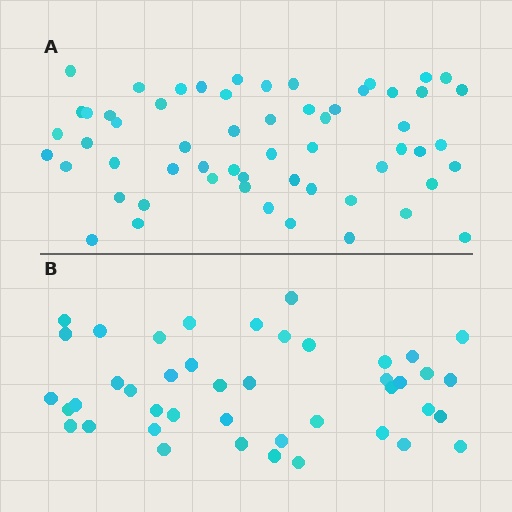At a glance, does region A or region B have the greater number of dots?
Region A (the top region) has more dots.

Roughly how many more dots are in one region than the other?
Region A has approximately 15 more dots than region B.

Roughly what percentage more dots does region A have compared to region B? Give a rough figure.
About 35% more.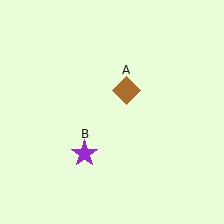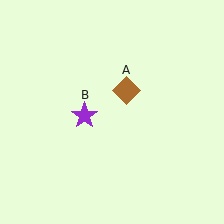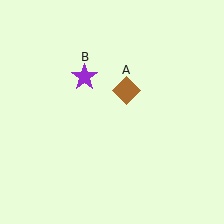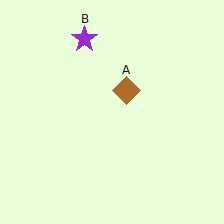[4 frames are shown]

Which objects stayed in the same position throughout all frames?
Brown diamond (object A) remained stationary.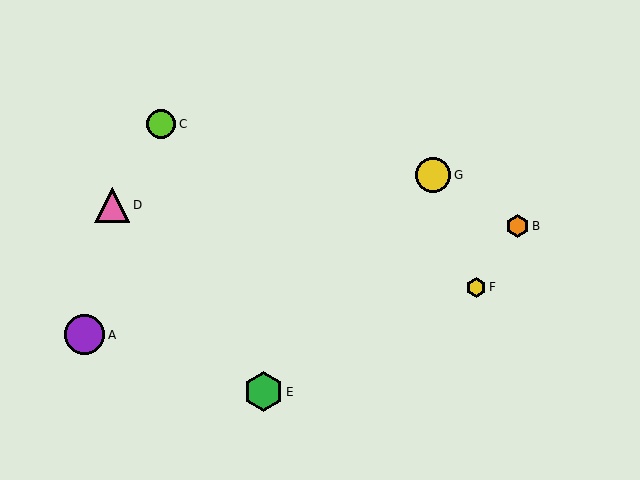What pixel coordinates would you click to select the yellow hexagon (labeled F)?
Click at (476, 287) to select the yellow hexagon F.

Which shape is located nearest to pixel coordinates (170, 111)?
The lime circle (labeled C) at (161, 124) is nearest to that location.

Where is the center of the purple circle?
The center of the purple circle is at (85, 335).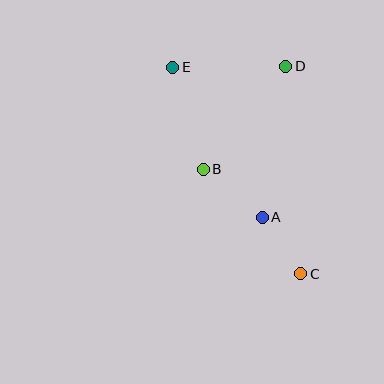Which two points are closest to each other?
Points A and C are closest to each other.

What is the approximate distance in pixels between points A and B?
The distance between A and B is approximately 76 pixels.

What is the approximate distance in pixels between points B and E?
The distance between B and E is approximately 107 pixels.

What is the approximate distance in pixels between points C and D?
The distance between C and D is approximately 208 pixels.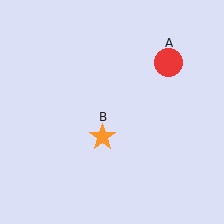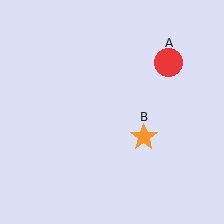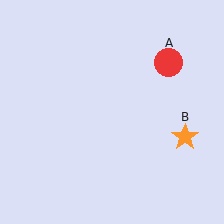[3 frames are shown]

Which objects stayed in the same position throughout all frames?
Red circle (object A) remained stationary.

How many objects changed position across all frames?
1 object changed position: orange star (object B).